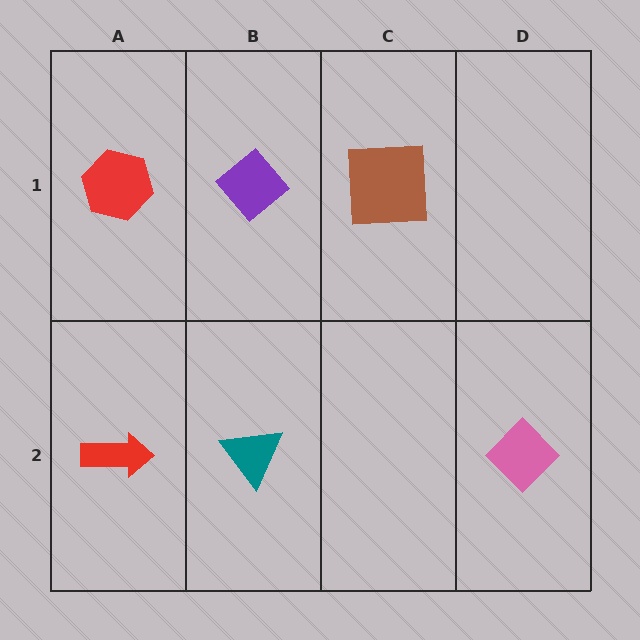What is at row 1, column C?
A brown square.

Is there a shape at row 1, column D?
No, that cell is empty.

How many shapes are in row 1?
3 shapes.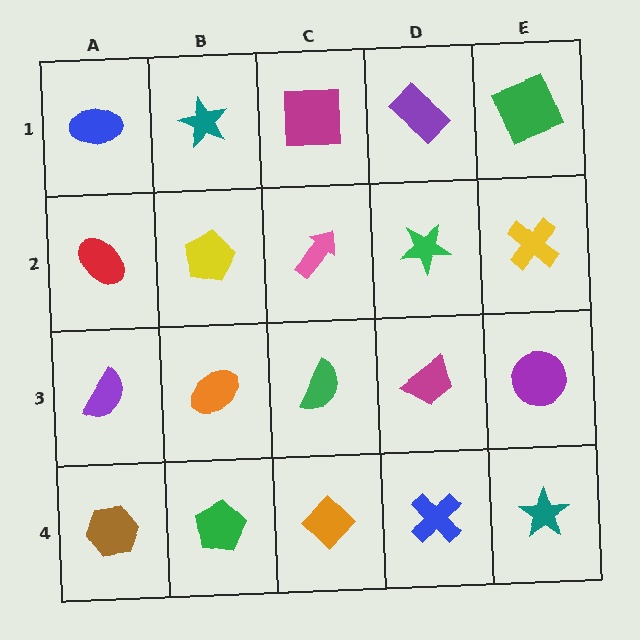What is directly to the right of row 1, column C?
A purple rectangle.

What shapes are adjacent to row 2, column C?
A magenta square (row 1, column C), a green semicircle (row 3, column C), a yellow pentagon (row 2, column B), a green star (row 2, column D).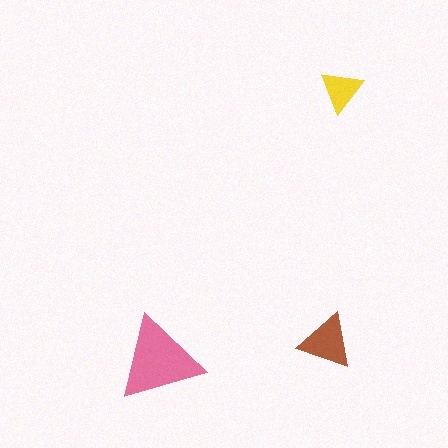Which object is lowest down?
The pink triangle is bottommost.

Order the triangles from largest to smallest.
the pink one, the brown one, the yellow one.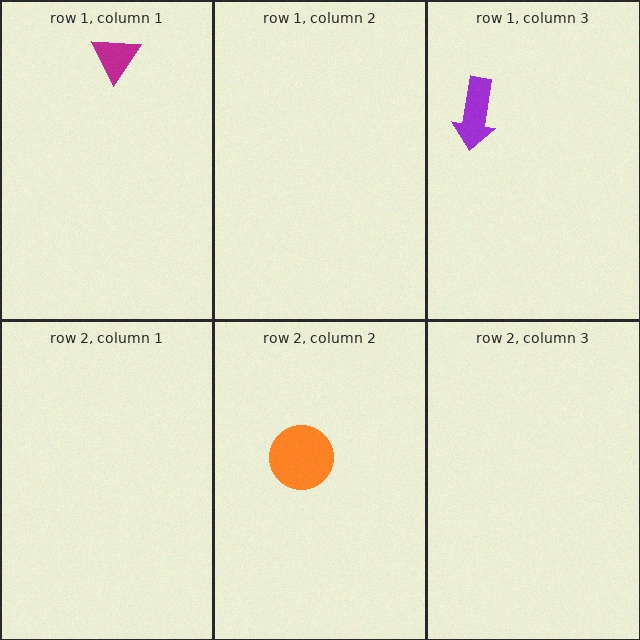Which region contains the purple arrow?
The row 1, column 3 region.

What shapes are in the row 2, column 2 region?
The orange circle.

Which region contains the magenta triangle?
The row 1, column 1 region.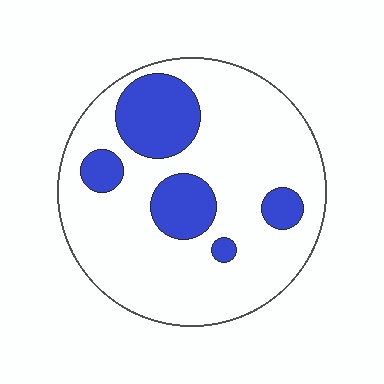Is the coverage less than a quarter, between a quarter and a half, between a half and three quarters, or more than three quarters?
Less than a quarter.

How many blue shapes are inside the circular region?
5.